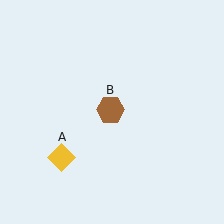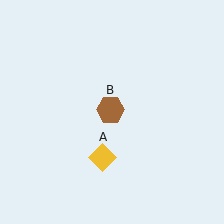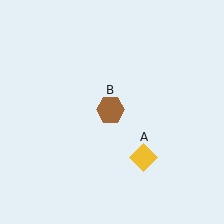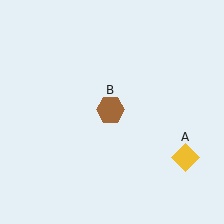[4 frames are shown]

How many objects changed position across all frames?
1 object changed position: yellow diamond (object A).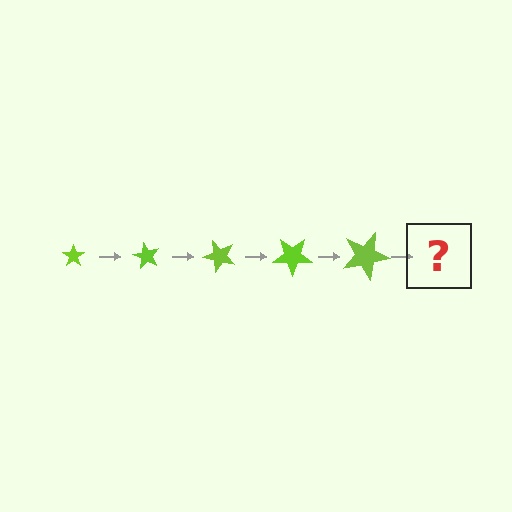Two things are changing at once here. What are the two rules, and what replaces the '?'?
The two rules are that the star grows larger each step and it rotates 60 degrees each step. The '?' should be a star, larger than the previous one and rotated 300 degrees from the start.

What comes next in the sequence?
The next element should be a star, larger than the previous one and rotated 300 degrees from the start.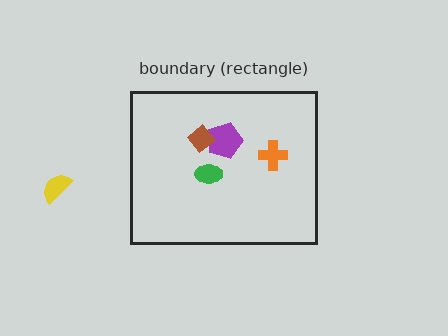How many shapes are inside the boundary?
4 inside, 1 outside.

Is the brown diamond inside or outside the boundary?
Inside.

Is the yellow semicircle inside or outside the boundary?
Outside.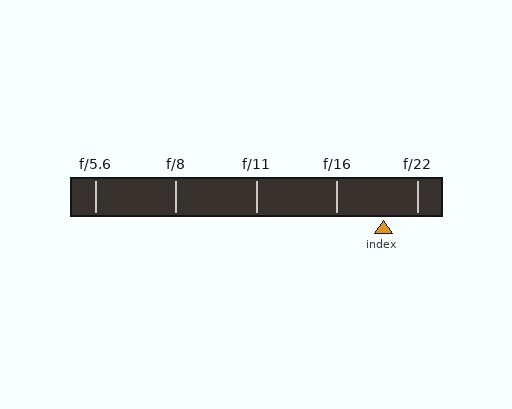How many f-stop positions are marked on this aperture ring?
There are 5 f-stop positions marked.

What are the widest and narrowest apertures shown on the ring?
The widest aperture shown is f/5.6 and the narrowest is f/22.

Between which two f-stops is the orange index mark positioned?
The index mark is between f/16 and f/22.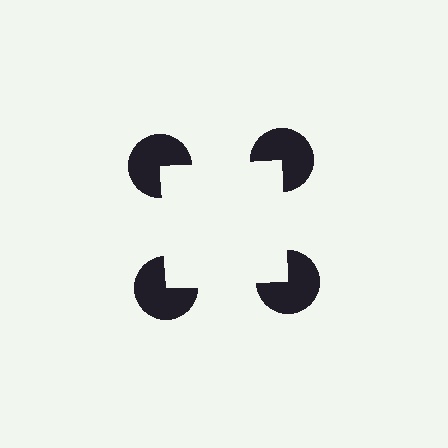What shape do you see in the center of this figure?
An illusory square — its edges are inferred from the aligned wedge cuts in the pac-man discs, not physically drawn.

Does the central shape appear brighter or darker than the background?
It typically appears slightly brighter than the background, even though no actual brightness change is drawn.